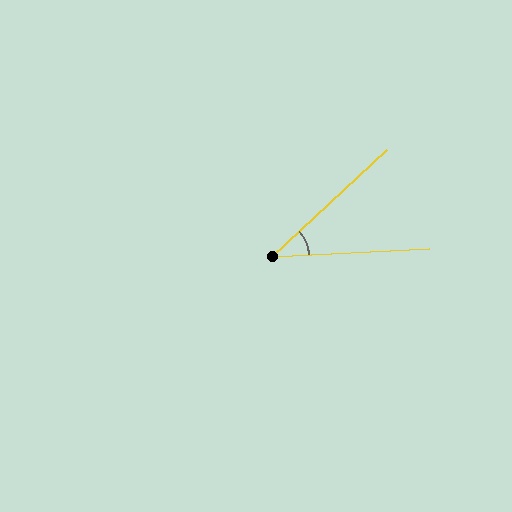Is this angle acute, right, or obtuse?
It is acute.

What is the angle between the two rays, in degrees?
Approximately 40 degrees.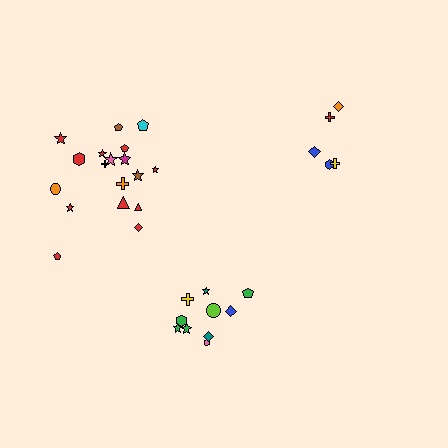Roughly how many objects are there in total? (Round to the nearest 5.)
Roughly 35 objects in total.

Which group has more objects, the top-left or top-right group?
The top-left group.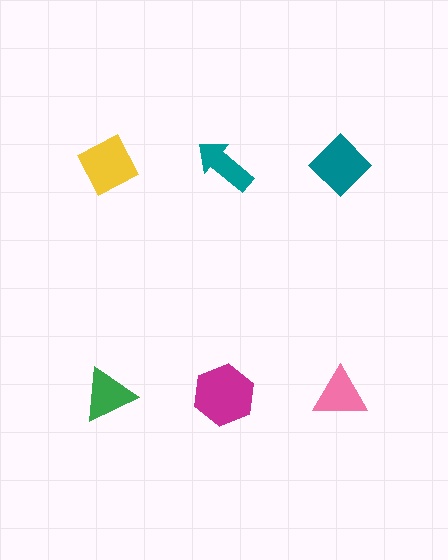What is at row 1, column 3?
A teal diamond.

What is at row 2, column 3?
A pink triangle.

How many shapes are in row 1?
3 shapes.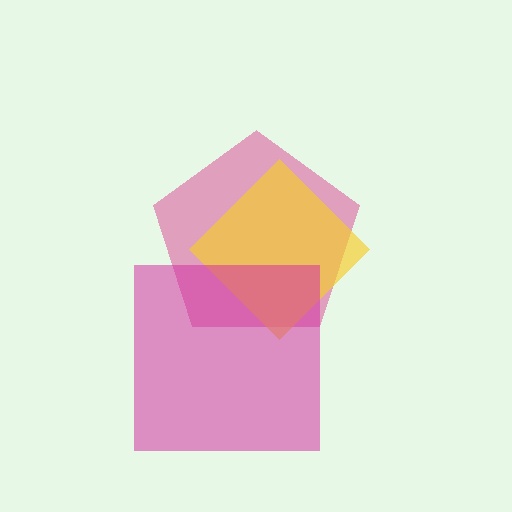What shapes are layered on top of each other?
The layered shapes are: a pink pentagon, a yellow diamond, a magenta square.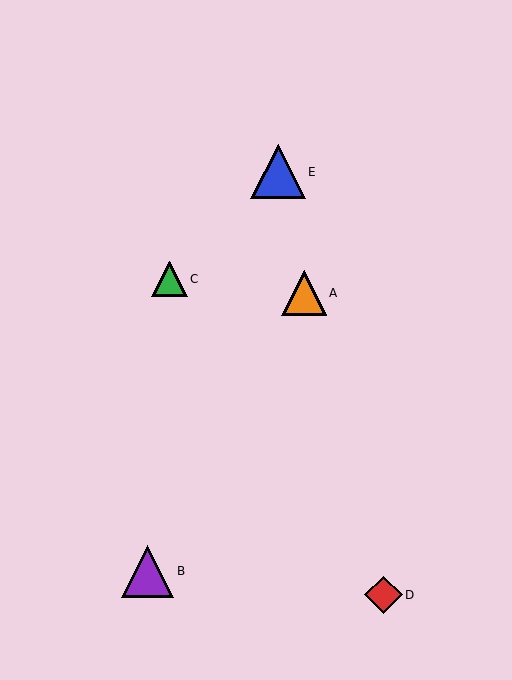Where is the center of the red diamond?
The center of the red diamond is at (384, 595).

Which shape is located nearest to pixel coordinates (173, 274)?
The green triangle (labeled C) at (169, 279) is nearest to that location.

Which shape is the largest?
The blue triangle (labeled E) is the largest.